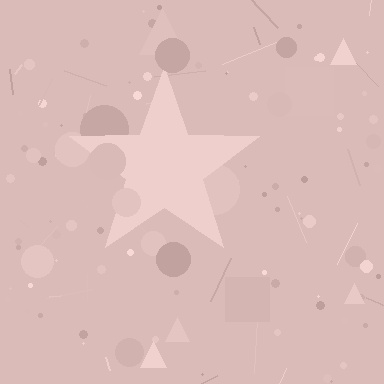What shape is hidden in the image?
A star is hidden in the image.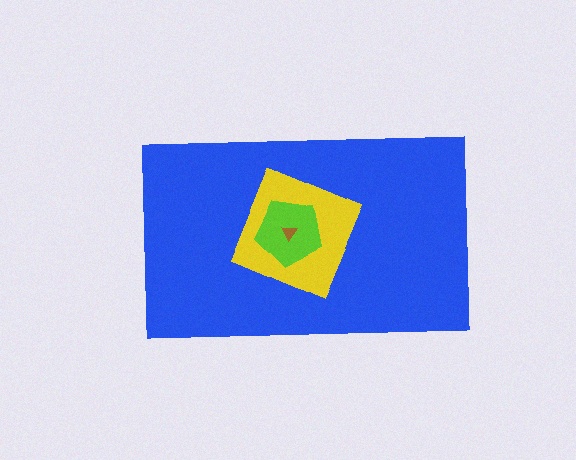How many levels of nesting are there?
4.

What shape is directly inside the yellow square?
The lime pentagon.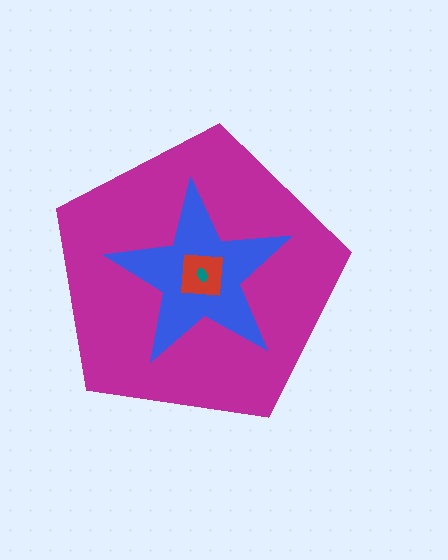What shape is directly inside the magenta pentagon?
The blue star.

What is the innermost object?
The teal ellipse.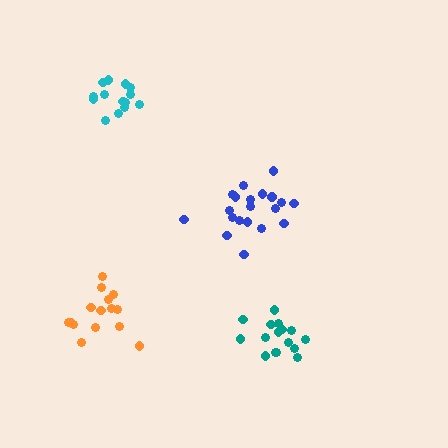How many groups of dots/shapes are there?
There are 4 groups.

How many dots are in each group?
Group 1: 16 dots, Group 2: 15 dots, Group 3: 20 dots, Group 4: 15 dots (66 total).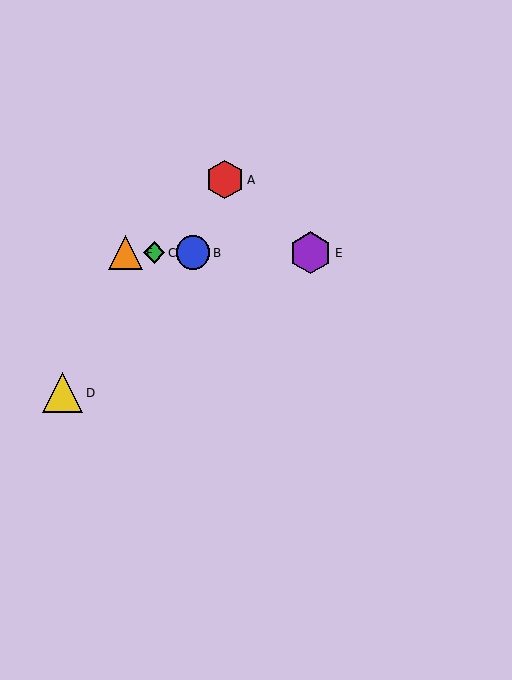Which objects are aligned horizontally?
Objects B, C, E, F are aligned horizontally.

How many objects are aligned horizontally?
4 objects (B, C, E, F) are aligned horizontally.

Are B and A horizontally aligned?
No, B is at y≈253 and A is at y≈180.